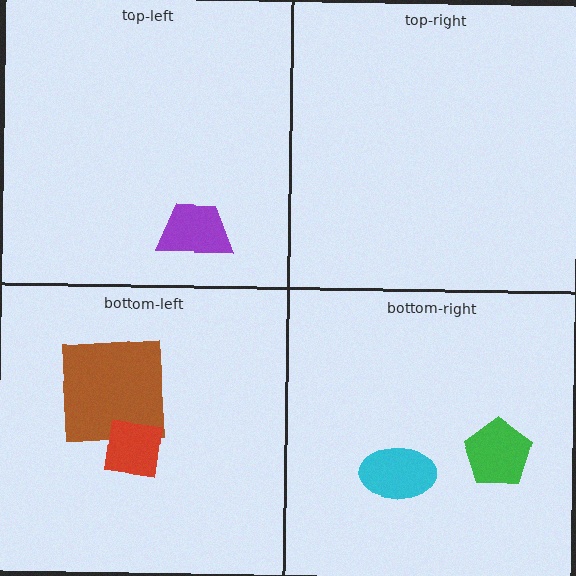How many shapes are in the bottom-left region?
2.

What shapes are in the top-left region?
The purple trapezoid.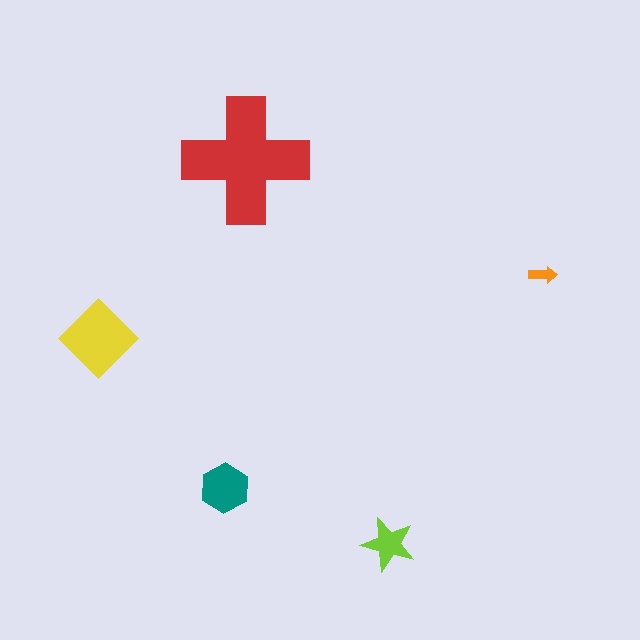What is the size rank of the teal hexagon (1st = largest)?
3rd.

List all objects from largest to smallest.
The red cross, the yellow diamond, the teal hexagon, the lime star, the orange arrow.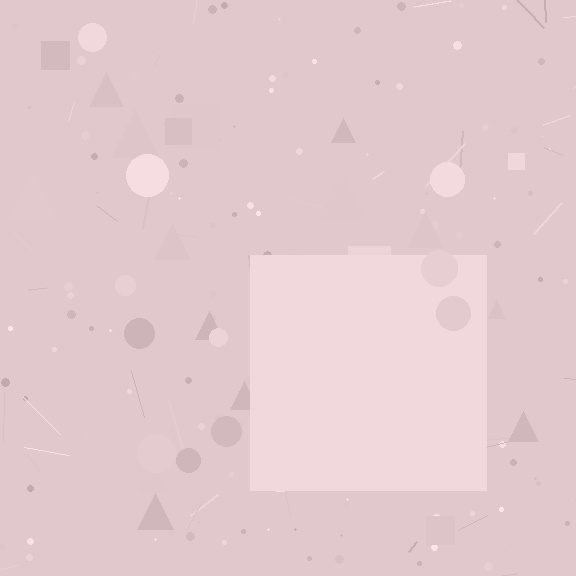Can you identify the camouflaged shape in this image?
The camouflaged shape is a square.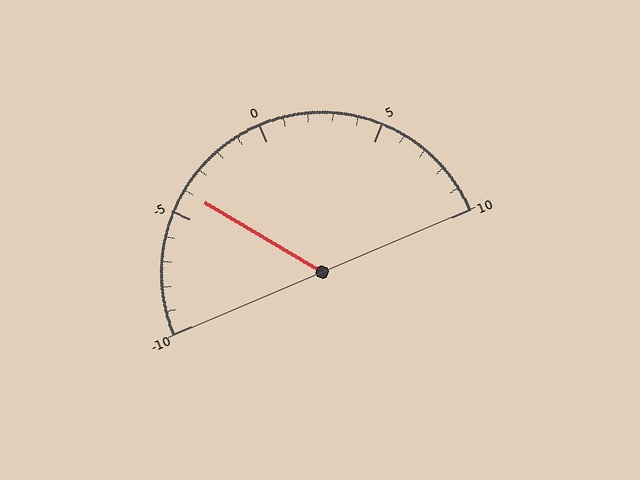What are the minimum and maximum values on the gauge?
The gauge ranges from -10 to 10.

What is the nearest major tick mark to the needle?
The nearest major tick mark is -5.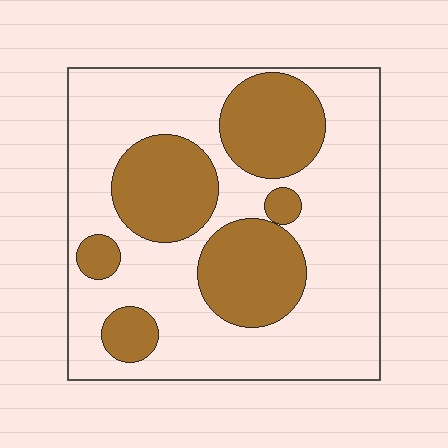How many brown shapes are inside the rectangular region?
6.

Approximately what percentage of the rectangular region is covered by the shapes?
Approximately 35%.